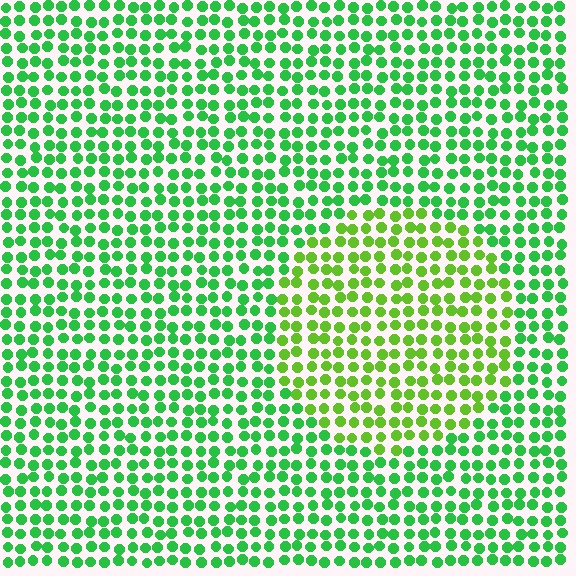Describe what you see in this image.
The image is filled with small green elements in a uniform arrangement. A circle-shaped region is visible where the elements are tinted to a slightly different hue, forming a subtle color boundary.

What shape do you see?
I see a circle.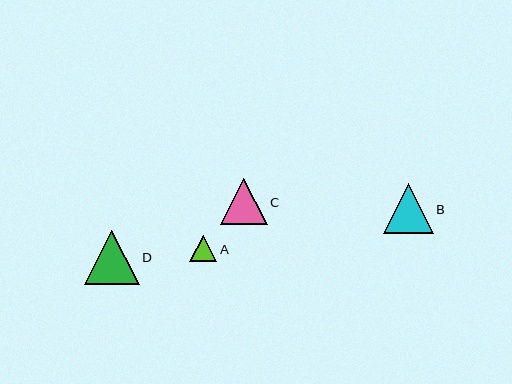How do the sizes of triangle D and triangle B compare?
Triangle D and triangle B are approximately the same size.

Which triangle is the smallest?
Triangle A is the smallest with a size of approximately 27 pixels.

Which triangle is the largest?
Triangle D is the largest with a size of approximately 54 pixels.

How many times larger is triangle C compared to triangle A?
Triangle C is approximately 1.7 times the size of triangle A.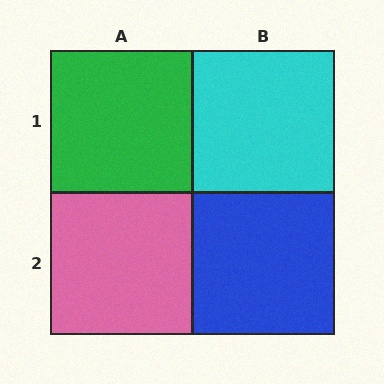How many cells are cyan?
1 cell is cyan.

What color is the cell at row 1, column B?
Cyan.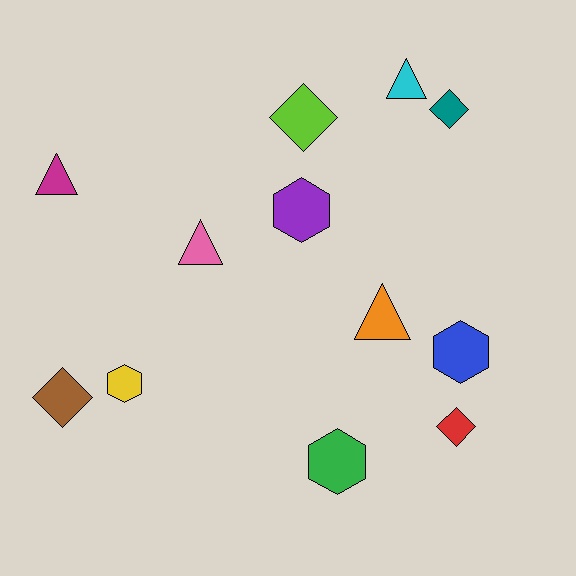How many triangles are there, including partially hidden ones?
There are 4 triangles.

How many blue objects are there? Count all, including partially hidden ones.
There is 1 blue object.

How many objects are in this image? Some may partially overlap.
There are 12 objects.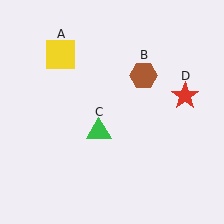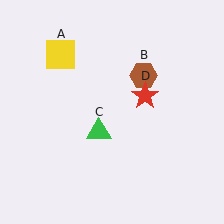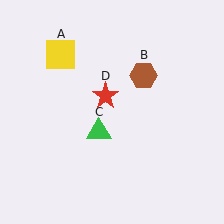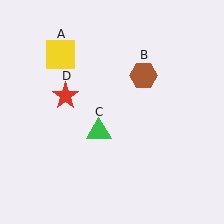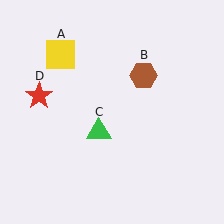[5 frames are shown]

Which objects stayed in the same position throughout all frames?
Yellow square (object A) and brown hexagon (object B) and green triangle (object C) remained stationary.